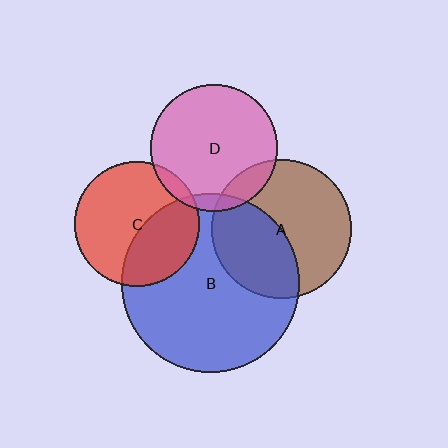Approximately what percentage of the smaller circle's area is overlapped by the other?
Approximately 40%.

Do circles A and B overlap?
Yes.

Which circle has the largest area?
Circle B (blue).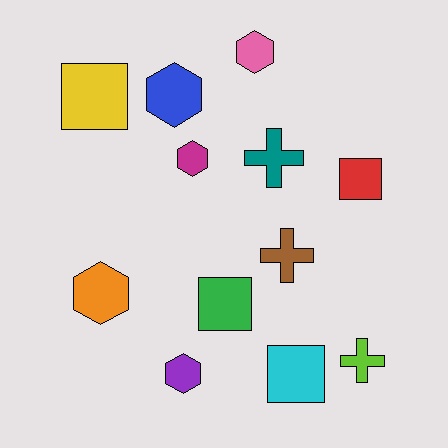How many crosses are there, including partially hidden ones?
There are 3 crosses.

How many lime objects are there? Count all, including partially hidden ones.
There is 1 lime object.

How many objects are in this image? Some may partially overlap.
There are 12 objects.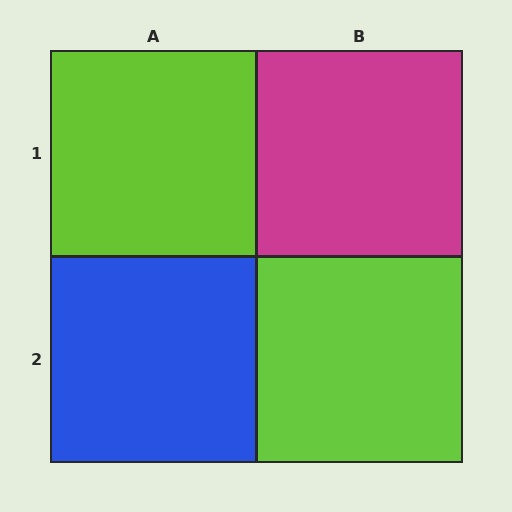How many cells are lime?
2 cells are lime.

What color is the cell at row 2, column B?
Lime.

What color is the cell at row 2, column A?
Blue.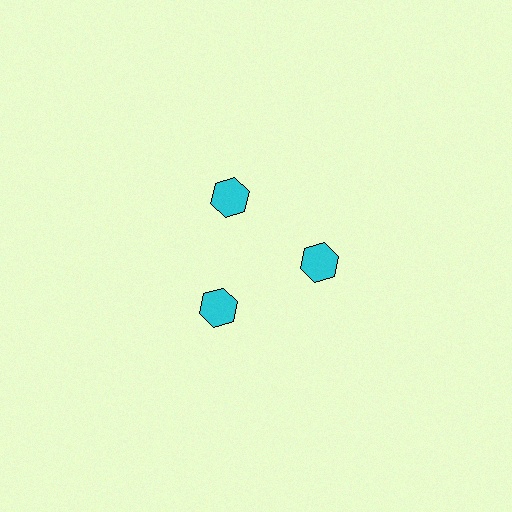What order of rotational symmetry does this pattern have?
This pattern has 3-fold rotational symmetry.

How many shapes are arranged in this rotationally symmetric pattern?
There are 3 shapes, arranged in 3 groups of 1.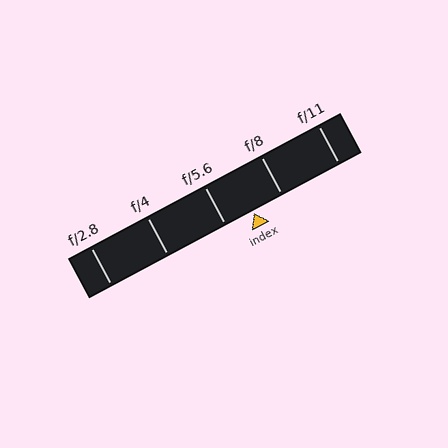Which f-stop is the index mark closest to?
The index mark is closest to f/5.6.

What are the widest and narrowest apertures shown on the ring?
The widest aperture shown is f/2.8 and the narrowest is f/11.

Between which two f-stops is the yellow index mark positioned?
The index mark is between f/5.6 and f/8.